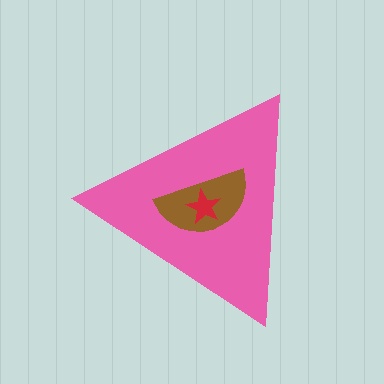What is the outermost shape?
The pink triangle.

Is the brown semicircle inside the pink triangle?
Yes.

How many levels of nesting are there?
3.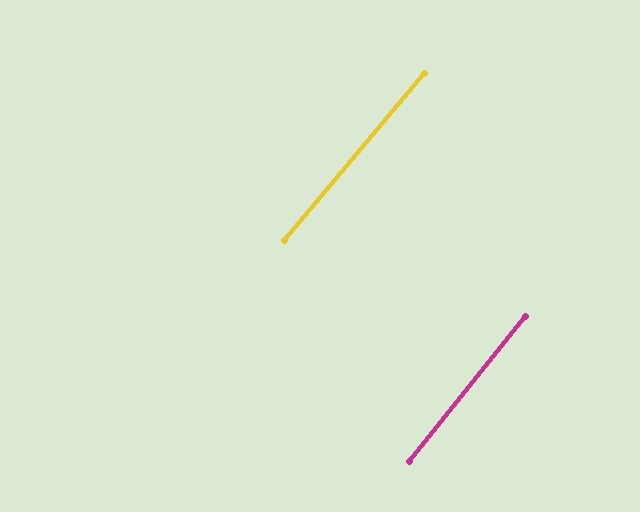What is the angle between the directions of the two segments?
Approximately 1 degree.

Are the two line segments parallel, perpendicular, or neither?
Parallel — their directions differ by only 1.0°.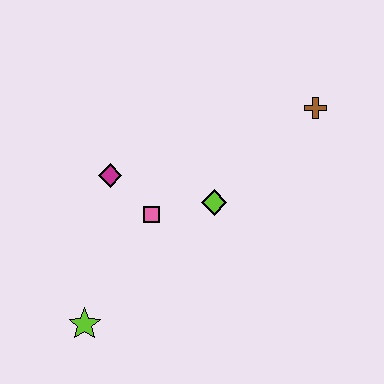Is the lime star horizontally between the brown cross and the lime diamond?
No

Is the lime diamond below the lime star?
No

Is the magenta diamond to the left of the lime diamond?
Yes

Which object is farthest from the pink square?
The brown cross is farthest from the pink square.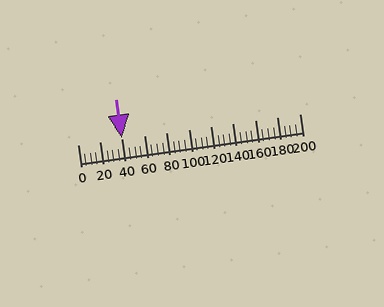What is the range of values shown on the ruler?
The ruler shows values from 0 to 200.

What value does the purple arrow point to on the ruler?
The purple arrow points to approximately 40.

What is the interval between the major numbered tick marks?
The major tick marks are spaced 20 units apart.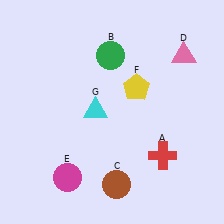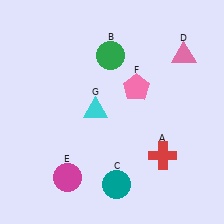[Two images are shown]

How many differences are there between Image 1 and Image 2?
There are 2 differences between the two images.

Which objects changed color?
C changed from brown to teal. F changed from yellow to pink.